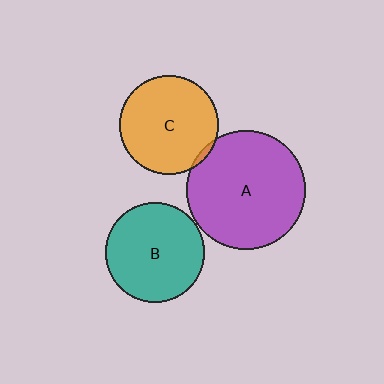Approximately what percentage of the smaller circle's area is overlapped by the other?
Approximately 5%.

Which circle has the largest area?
Circle A (purple).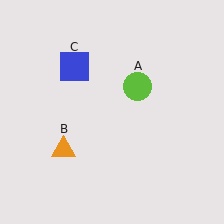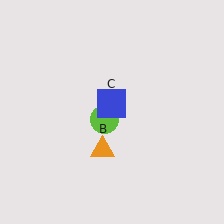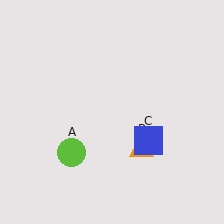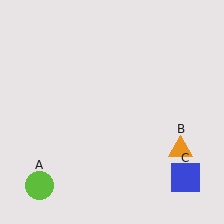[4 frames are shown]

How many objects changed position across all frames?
3 objects changed position: lime circle (object A), orange triangle (object B), blue square (object C).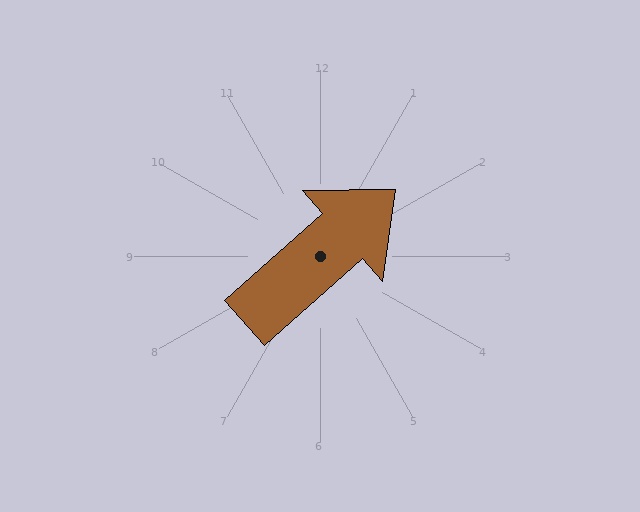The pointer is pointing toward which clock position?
Roughly 2 o'clock.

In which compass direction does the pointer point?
Northeast.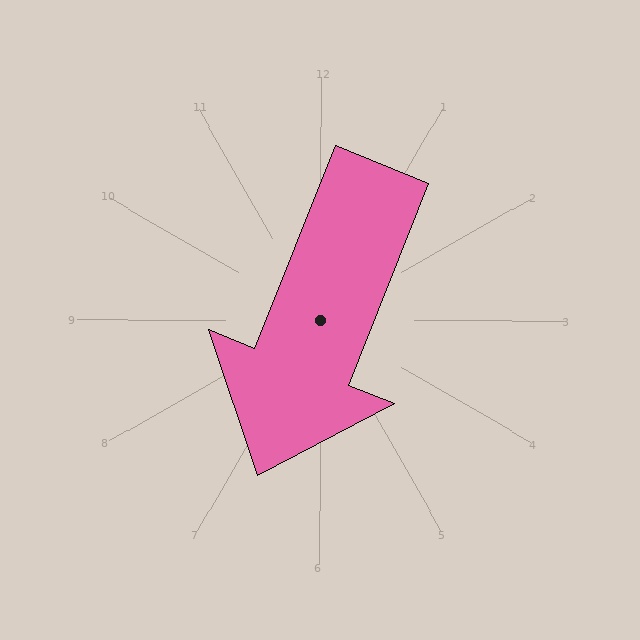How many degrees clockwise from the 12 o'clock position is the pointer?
Approximately 202 degrees.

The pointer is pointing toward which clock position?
Roughly 7 o'clock.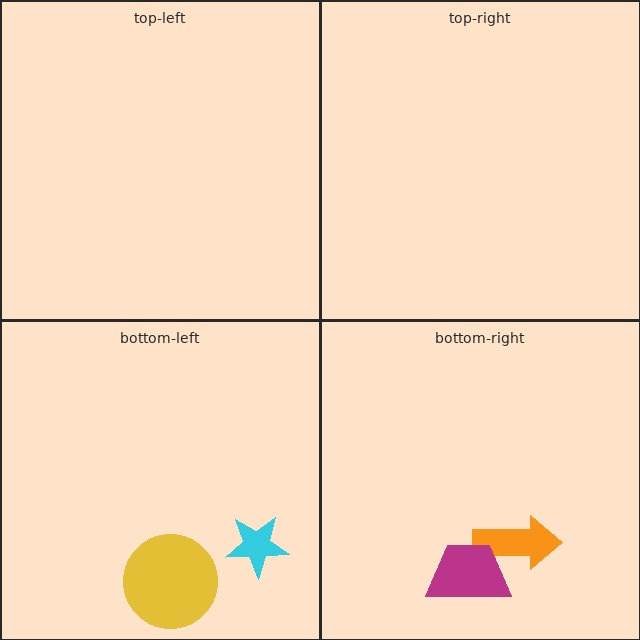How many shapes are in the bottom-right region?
2.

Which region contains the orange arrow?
The bottom-right region.